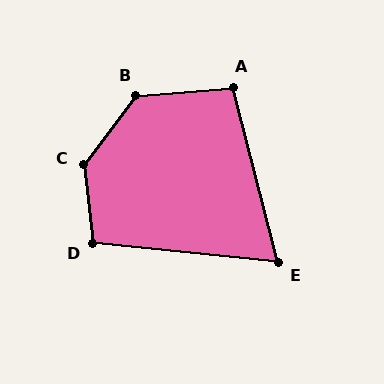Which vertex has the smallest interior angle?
E, at approximately 70 degrees.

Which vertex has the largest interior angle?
C, at approximately 136 degrees.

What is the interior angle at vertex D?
Approximately 102 degrees (obtuse).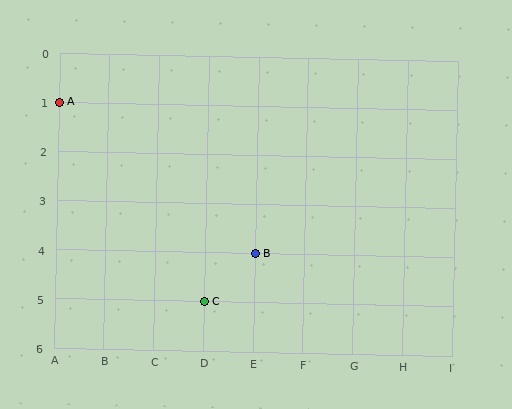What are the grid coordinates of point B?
Point B is at grid coordinates (E, 4).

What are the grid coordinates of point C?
Point C is at grid coordinates (D, 5).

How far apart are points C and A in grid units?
Points C and A are 3 columns and 4 rows apart (about 5.0 grid units diagonally).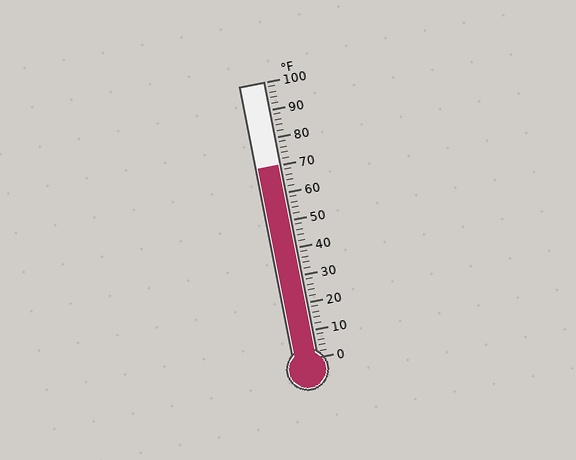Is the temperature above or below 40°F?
The temperature is above 40°F.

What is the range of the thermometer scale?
The thermometer scale ranges from 0°F to 100°F.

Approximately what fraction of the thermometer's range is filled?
The thermometer is filled to approximately 70% of its range.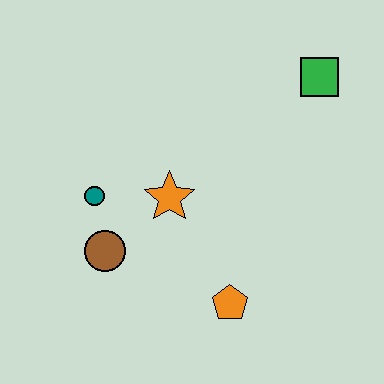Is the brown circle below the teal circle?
Yes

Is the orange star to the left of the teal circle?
No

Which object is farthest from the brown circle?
The green square is farthest from the brown circle.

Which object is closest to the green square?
The orange star is closest to the green square.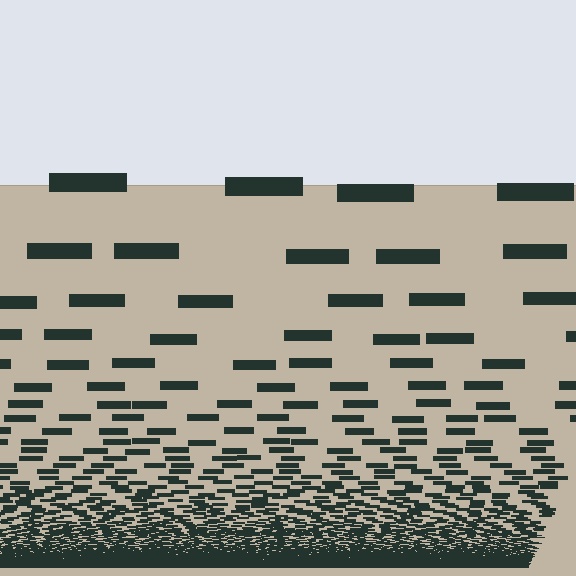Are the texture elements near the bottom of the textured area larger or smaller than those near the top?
Smaller. The gradient is inverted — elements near the bottom are smaller and denser.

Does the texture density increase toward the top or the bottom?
Density increases toward the bottom.